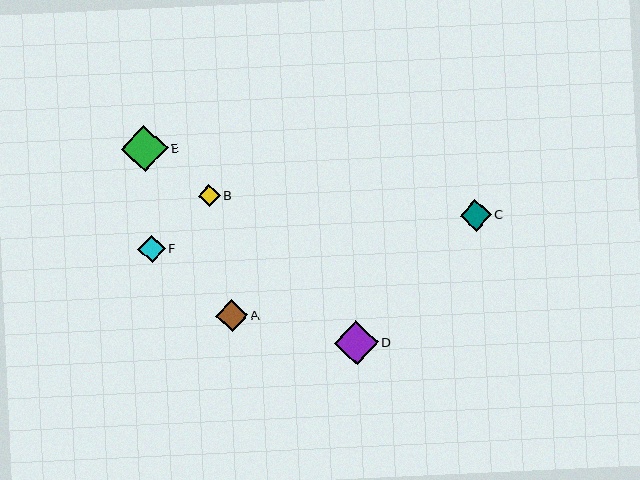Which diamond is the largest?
Diamond E is the largest with a size of approximately 46 pixels.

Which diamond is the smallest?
Diamond B is the smallest with a size of approximately 22 pixels.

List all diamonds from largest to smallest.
From largest to smallest: E, D, A, C, F, B.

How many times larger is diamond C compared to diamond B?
Diamond C is approximately 1.4 times the size of diamond B.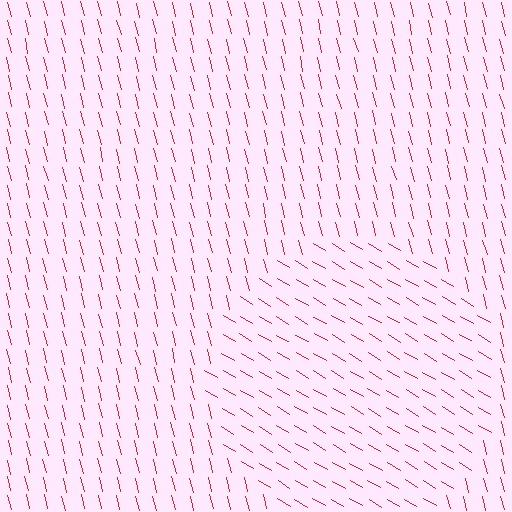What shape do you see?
I see a circle.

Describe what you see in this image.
The image is filled with small red line segments. A circle region in the image has lines oriented differently from the surrounding lines, creating a visible texture boundary.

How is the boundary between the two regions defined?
The boundary is defined purely by a change in line orientation (approximately 45 degrees difference). All lines are the same color and thickness.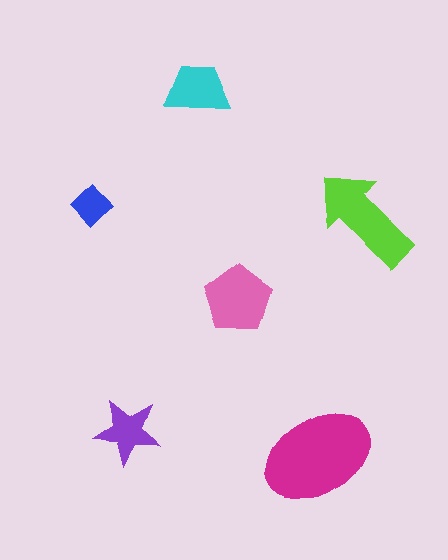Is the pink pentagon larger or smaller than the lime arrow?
Smaller.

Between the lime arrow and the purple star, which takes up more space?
The lime arrow.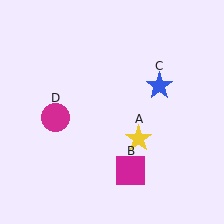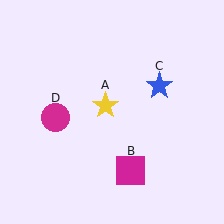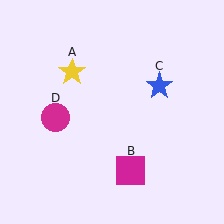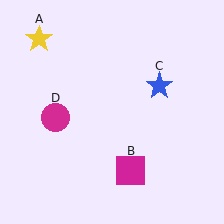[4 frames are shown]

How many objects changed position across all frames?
1 object changed position: yellow star (object A).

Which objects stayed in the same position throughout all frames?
Magenta square (object B) and blue star (object C) and magenta circle (object D) remained stationary.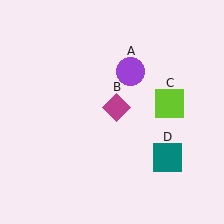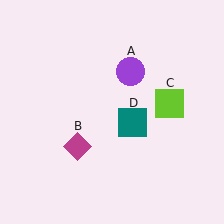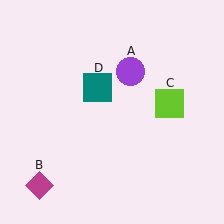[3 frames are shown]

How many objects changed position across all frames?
2 objects changed position: magenta diamond (object B), teal square (object D).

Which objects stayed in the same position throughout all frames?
Purple circle (object A) and lime square (object C) remained stationary.